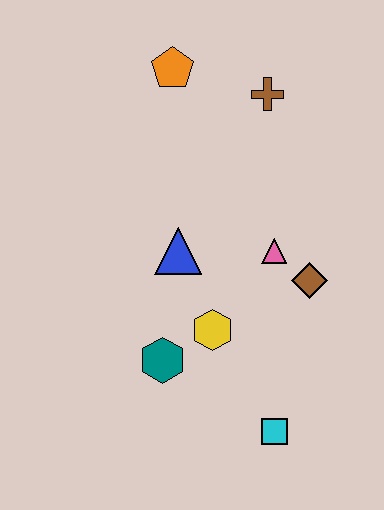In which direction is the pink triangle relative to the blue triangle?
The pink triangle is to the right of the blue triangle.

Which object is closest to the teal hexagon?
The yellow hexagon is closest to the teal hexagon.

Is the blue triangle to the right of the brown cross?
No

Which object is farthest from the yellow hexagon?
The orange pentagon is farthest from the yellow hexagon.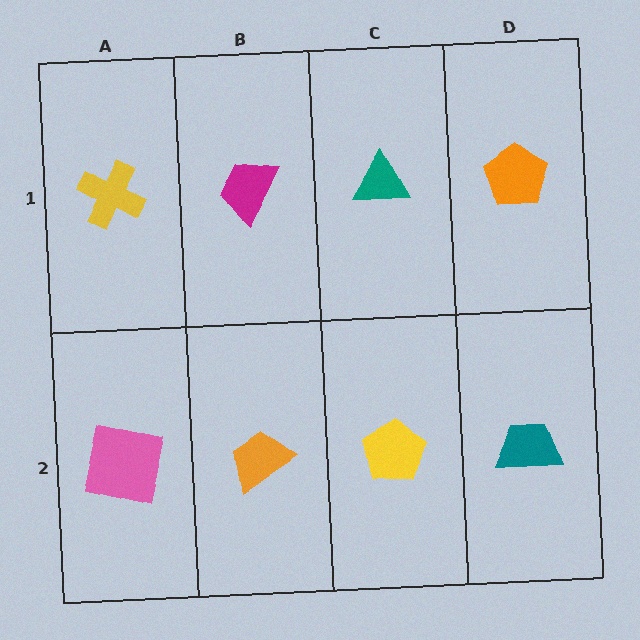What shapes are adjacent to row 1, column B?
An orange trapezoid (row 2, column B), a yellow cross (row 1, column A), a teal triangle (row 1, column C).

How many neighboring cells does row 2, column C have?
3.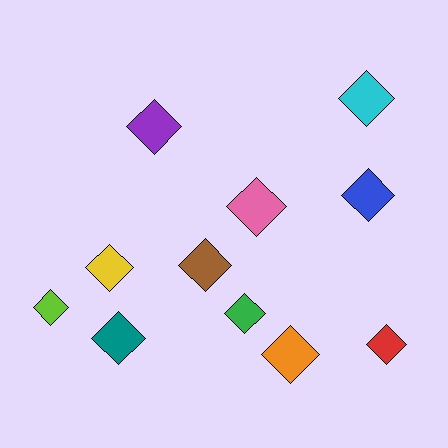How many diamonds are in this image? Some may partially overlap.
There are 11 diamonds.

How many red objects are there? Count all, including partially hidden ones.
There is 1 red object.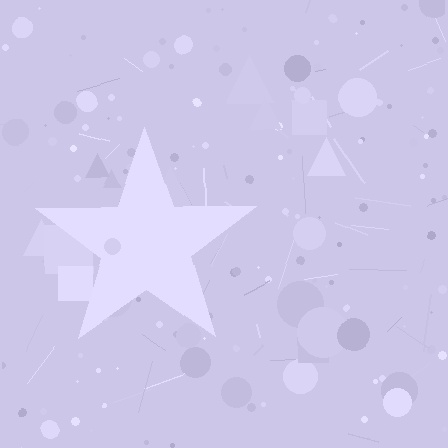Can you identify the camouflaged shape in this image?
The camouflaged shape is a star.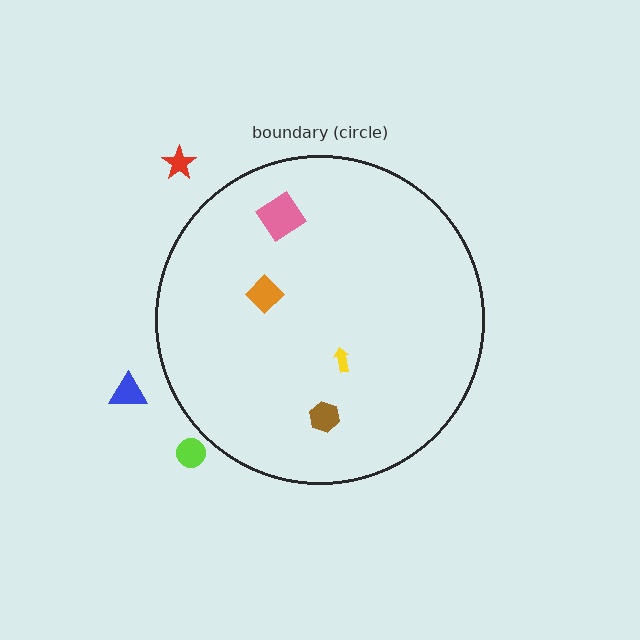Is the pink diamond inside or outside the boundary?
Inside.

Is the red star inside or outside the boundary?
Outside.